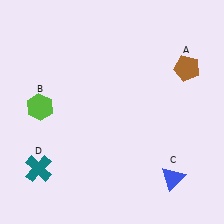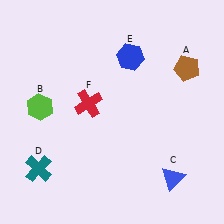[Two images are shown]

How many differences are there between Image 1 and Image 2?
There are 2 differences between the two images.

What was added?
A blue hexagon (E), a red cross (F) were added in Image 2.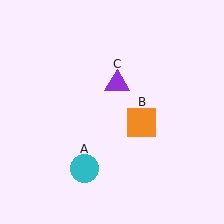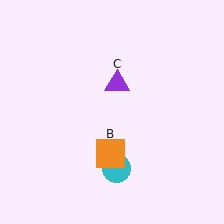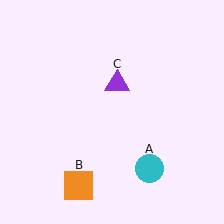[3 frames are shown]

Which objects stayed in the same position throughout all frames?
Purple triangle (object C) remained stationary.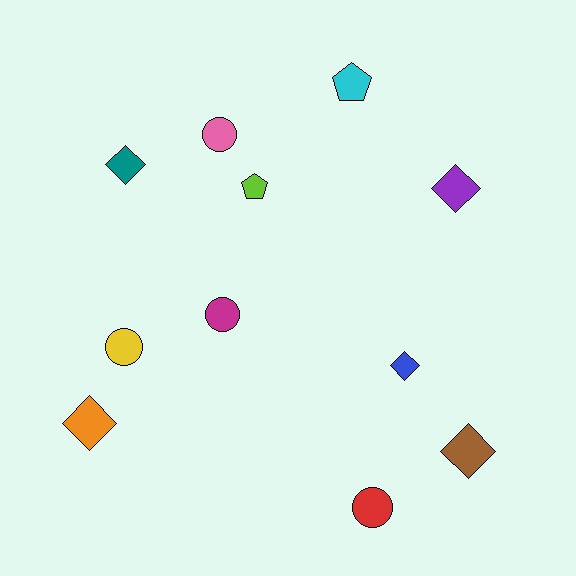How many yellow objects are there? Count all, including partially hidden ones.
There is 1 yellow object.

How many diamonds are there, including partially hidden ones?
There are 5 diamonds.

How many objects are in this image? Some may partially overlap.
There are 11 objects.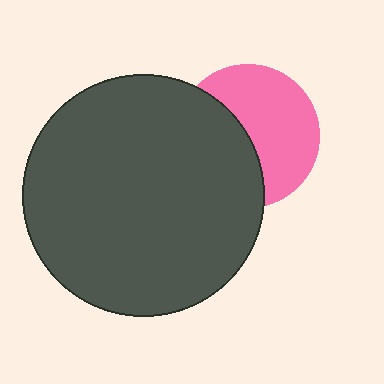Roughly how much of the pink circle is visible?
About half of it is visible (roughly 55%).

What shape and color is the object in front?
The object in front is a dark gray circle.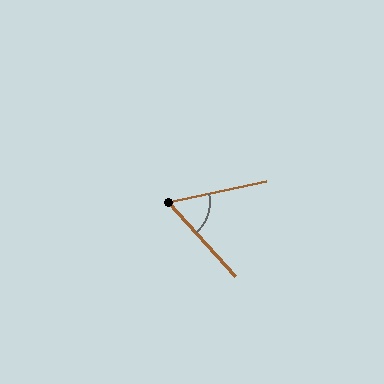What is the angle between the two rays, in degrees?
Approximately 60 degrees.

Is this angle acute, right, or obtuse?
It is acute.